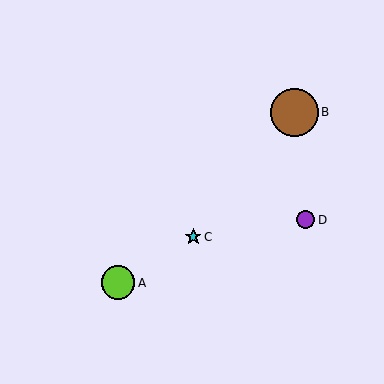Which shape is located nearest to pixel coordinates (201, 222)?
The cyan star (labeled C) at (193, 237) is nearest to that location.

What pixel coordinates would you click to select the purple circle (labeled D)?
Click at (306, 220) to select the purple circle D.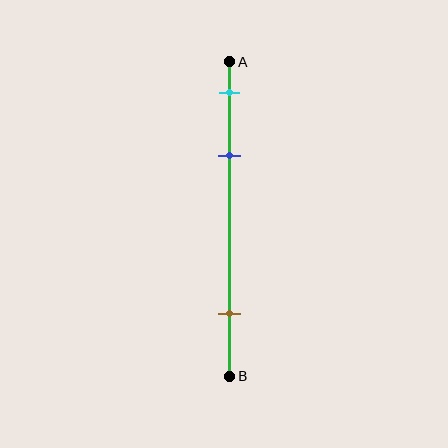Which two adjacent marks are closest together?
The cyan and blue marks are the closest adjacent pair.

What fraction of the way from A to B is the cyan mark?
The cyan mark is approximately 10% (0.1) of the way from A to B.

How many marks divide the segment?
There are 3 marks dividing the segment.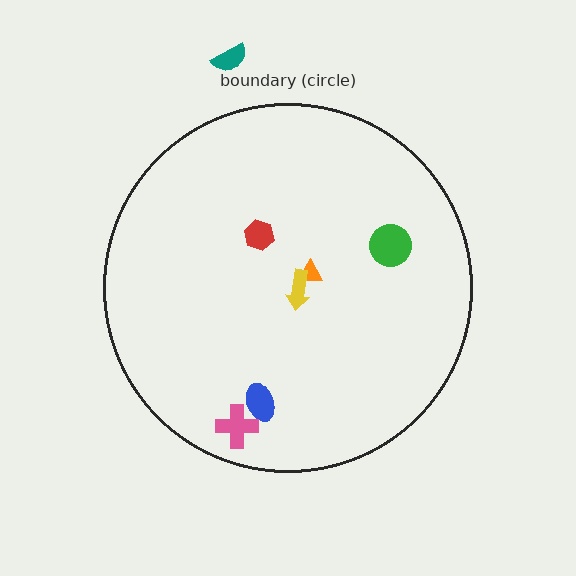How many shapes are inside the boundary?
6 inside, 1 outside.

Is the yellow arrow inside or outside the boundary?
Inside.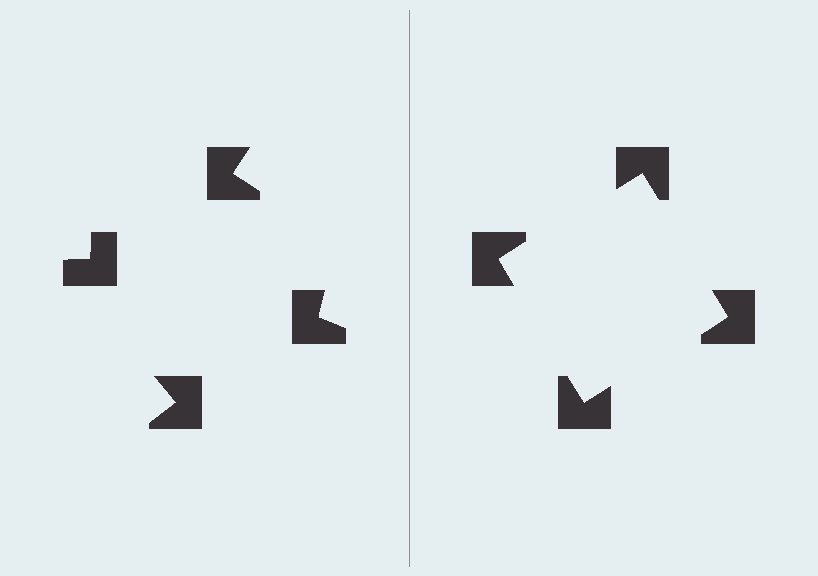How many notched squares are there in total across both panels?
8 — 4 on each side.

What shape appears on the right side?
An illusory square.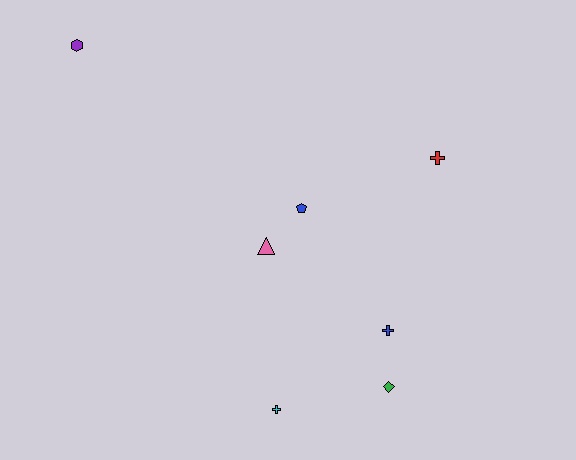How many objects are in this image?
There are 7 objects.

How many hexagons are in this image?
There is 1 hexagon.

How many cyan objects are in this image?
There is 1 cyan object.